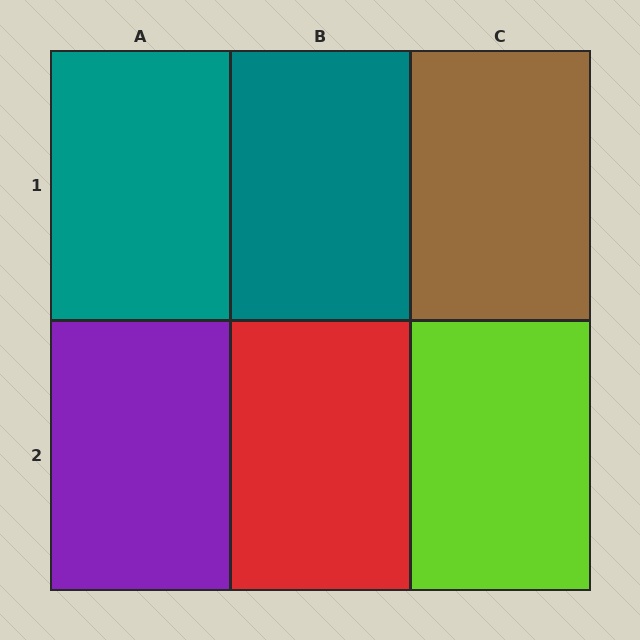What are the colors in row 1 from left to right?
Teal, teal, brown.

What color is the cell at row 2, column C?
Lime.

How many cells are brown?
1 cell is brown.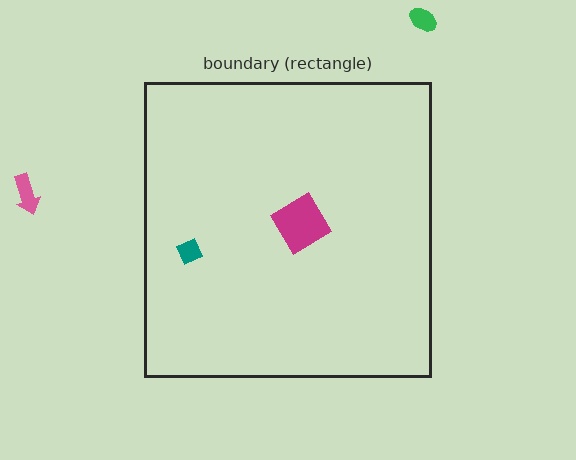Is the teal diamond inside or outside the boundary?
Inside.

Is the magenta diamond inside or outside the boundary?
Inside.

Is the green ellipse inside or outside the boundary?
Outside.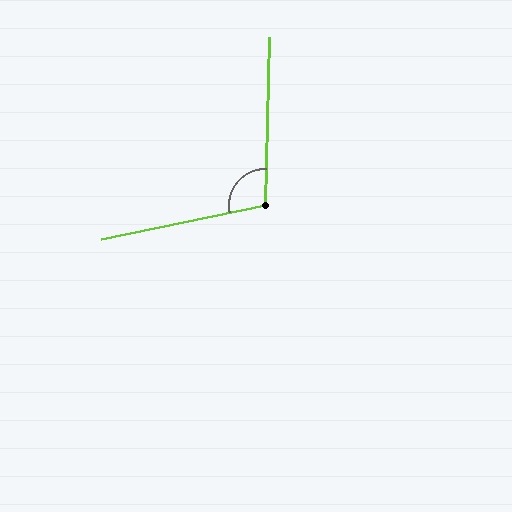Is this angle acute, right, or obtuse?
It is obtuse.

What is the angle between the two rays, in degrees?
Approximately 103 degrees.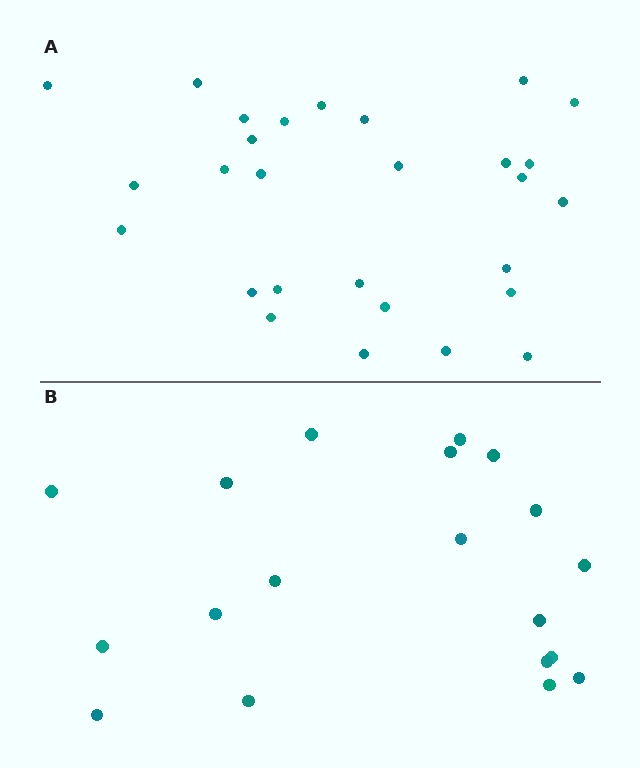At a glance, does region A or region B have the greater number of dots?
Region A (the top region) has more dots.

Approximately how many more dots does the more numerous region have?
Region A has roughly 8 or so more dots than region B.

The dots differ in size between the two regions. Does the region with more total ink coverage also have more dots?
No. Region B has more total ink coverage because its dots are larger, but region A actually contains more individual dots. Total area can be misleading — the number of items is what matters here.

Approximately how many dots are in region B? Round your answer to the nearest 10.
About 20 dots. (The exact count is 19, which rounds to 20.)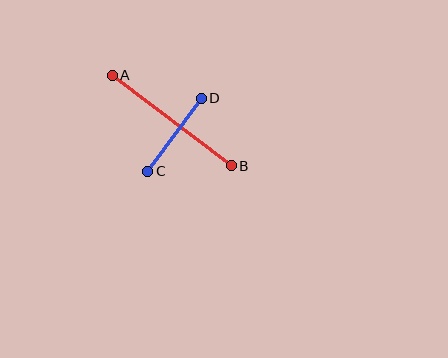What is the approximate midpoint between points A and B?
The midpoint is at approximately (172, 121) pixels.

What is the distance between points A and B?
The distance is approximately 150 pixels.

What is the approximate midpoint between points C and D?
The midpoint is at approximately (175, 135) pixels.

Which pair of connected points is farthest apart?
Points A and B are farthest apart.